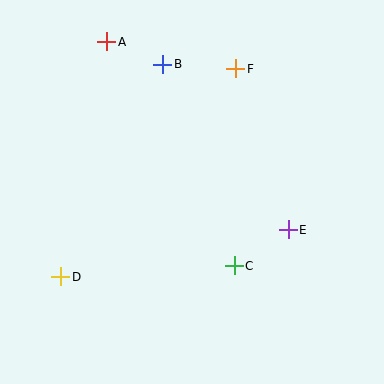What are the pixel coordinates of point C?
Point C is at (234, 266).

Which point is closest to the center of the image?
Point C at (234, 266) is closest to the center.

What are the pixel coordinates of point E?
Point E is at (288, 230).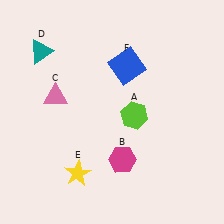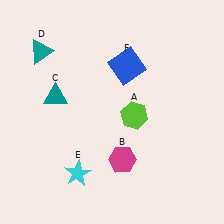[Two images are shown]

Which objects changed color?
C changed from pink to teal. E changed from yellow to cyan.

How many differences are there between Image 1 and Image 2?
There are 2 differences between the two images.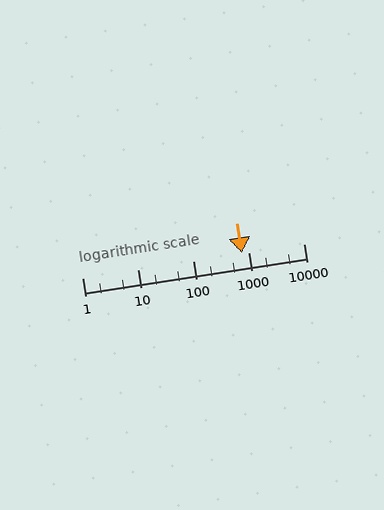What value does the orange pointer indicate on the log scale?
The pointer indicates approximately 750.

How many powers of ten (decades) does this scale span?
The scale spans 4 decades, from 1 to 10000.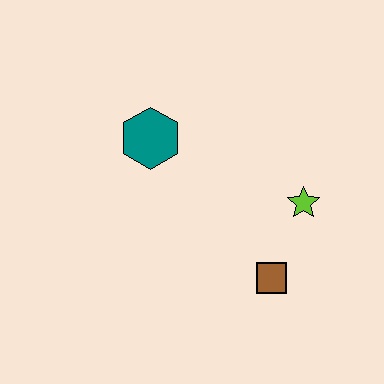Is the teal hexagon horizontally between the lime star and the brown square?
No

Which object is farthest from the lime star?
The teal hexagon is farthest from the lime star.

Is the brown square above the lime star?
No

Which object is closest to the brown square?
The lime star is closest to the brown square.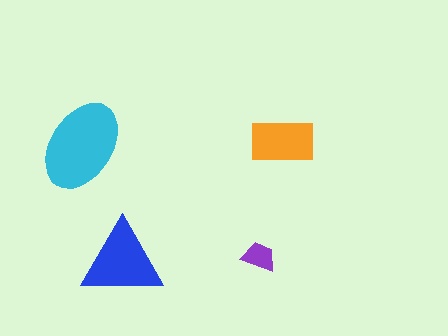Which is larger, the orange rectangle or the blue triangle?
The blue triangle.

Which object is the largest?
The cyan ellipse.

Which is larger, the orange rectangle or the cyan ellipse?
The cyan ellipse.